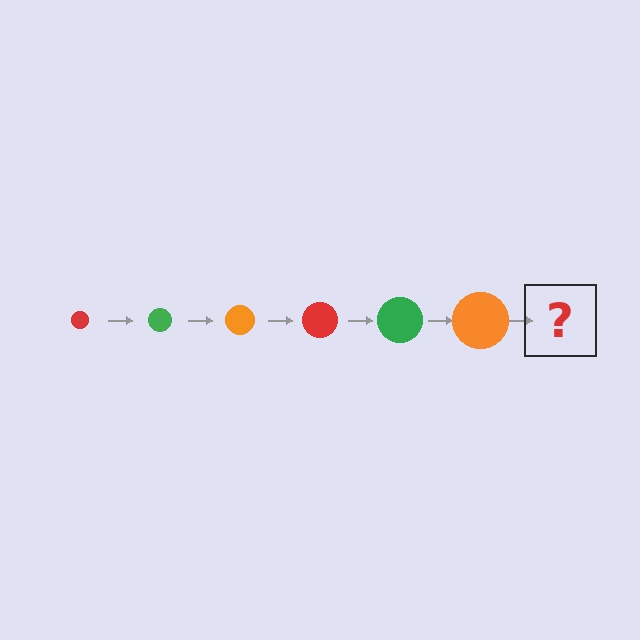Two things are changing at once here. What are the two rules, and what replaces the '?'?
The two rules are that the circle grows larger each step and the color cycles through red, green, and orange. The '?' should be a red circle, larger than the previous one.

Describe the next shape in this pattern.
It should be a red circle, larger than the previous one.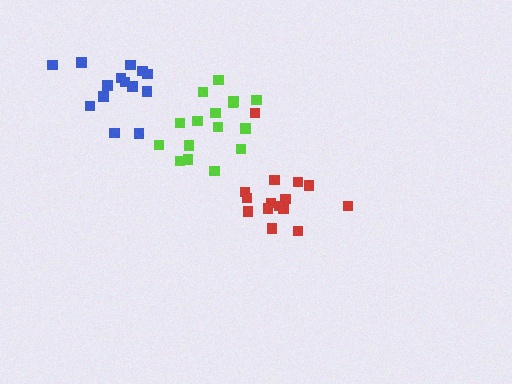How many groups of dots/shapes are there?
There are 3 groups.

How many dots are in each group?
Group 1: 15 dots, Group 2: 14 dots, Group 3: 16 dots (45 total).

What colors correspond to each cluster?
The clusters are colored: red, blue, lime.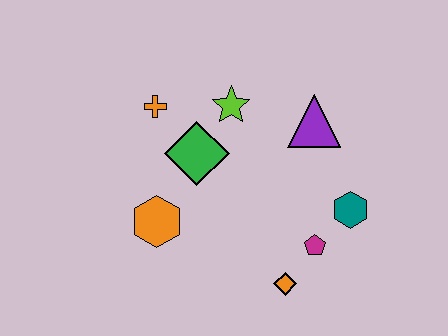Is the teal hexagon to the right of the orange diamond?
Yes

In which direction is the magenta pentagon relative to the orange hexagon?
The magenta pentagon is to the right of the orange hexagon.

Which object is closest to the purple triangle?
The lime star is closest to the purple triangle.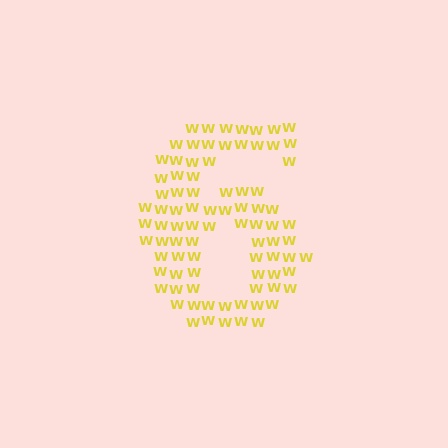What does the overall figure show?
The overall figure shows the digit 6.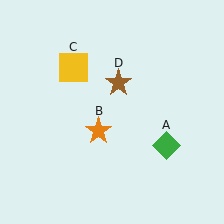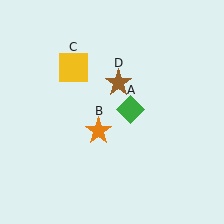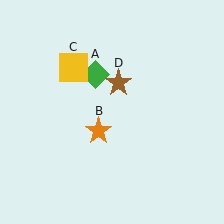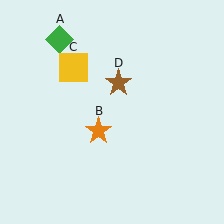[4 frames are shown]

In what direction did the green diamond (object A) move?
The green diamond (object A) moved up and to the left.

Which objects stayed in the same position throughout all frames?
Orange star (object B) and yellow square (object C) and brown star (object D) remained stationary.